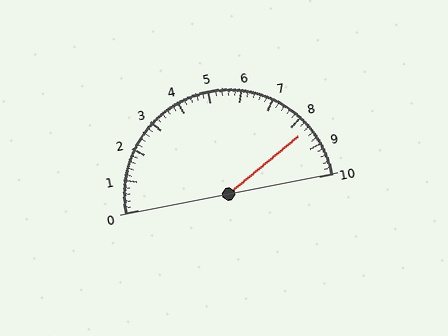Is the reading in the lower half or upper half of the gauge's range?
The reading is in the upper half of the range (0 to 10).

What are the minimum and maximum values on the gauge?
The gauge ranges from 0 to 10.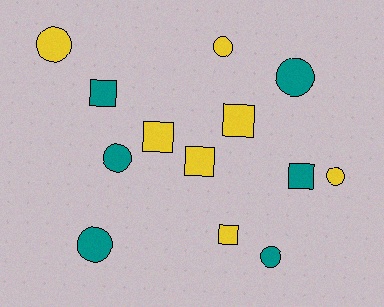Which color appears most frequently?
Yellow, with 7 objects.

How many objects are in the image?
There are 13 objects.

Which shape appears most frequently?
Circle, with 7 objects.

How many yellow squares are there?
There are 4 yellow squares.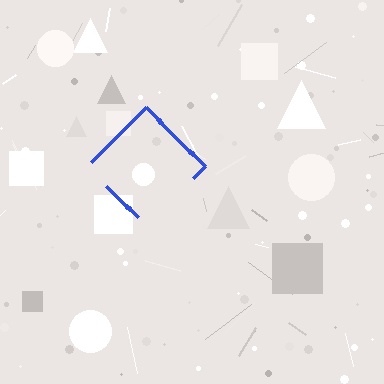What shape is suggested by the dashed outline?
The dashed outline suggests a diamond.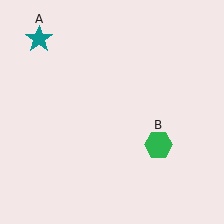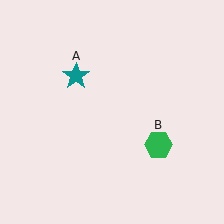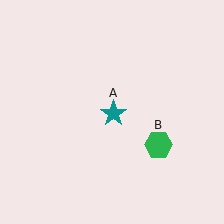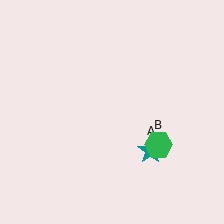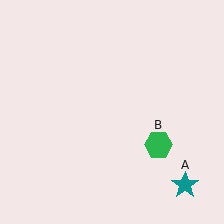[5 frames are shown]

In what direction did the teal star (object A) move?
The teal star (object A) moved down and to the right.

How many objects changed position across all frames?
1 object changed position: teal star (object A).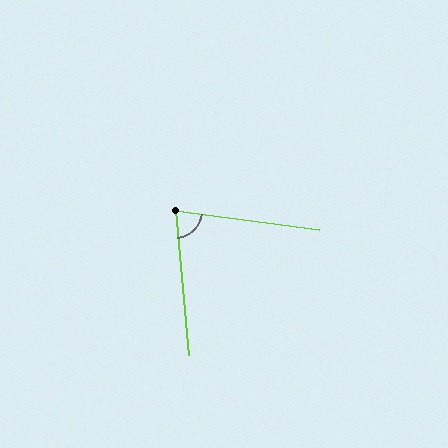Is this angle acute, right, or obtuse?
It is acute.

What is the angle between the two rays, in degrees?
Approximately 77 degrees.